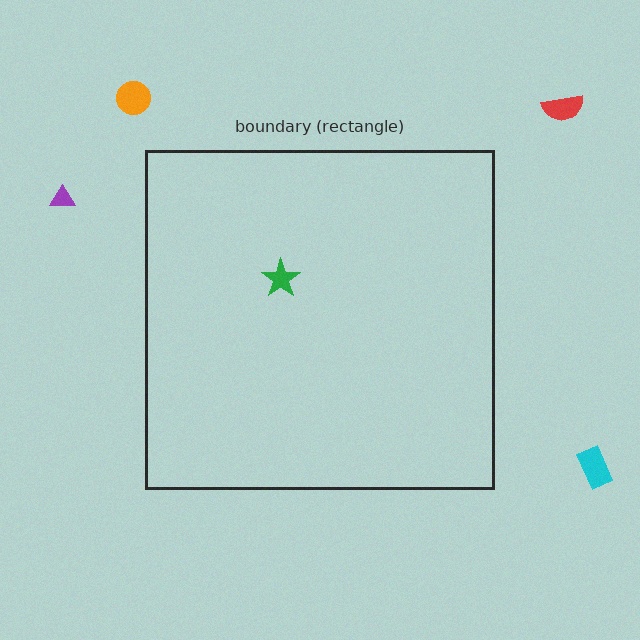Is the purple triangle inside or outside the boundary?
Outside.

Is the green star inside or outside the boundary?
Inside.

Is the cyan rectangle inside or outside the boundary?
Outside.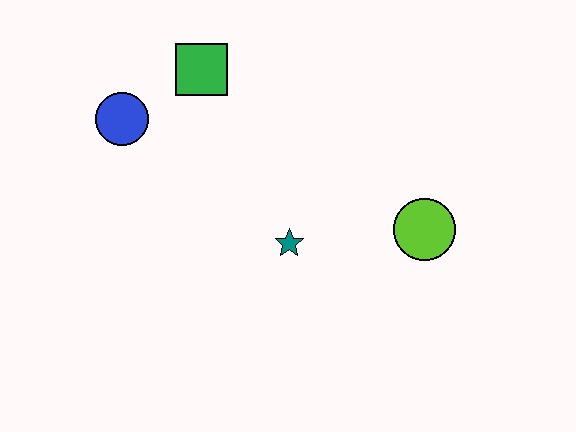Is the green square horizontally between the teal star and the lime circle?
No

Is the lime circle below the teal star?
No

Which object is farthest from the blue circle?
The lime circle is farthest from the blue circle.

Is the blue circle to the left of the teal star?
Yes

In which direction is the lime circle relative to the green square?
The lime circle is to the right of the green square.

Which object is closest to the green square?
The blue circle is closest to the green square.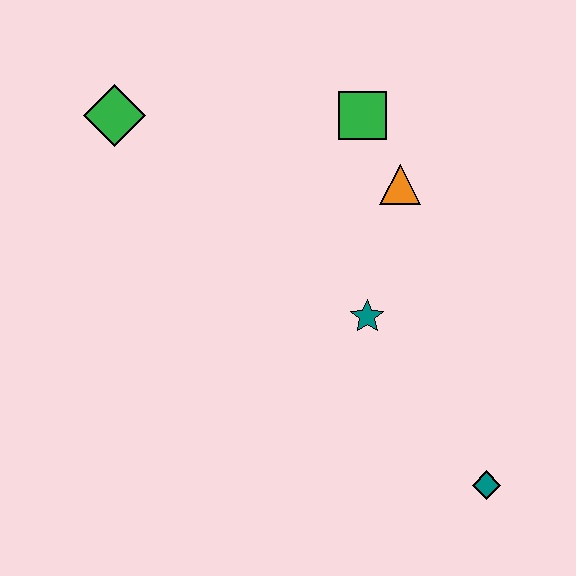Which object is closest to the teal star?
The orange triangle is closest to the teal star.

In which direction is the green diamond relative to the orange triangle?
The green diamond is to the left of the orange triangle.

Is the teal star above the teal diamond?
Yes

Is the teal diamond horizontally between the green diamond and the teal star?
No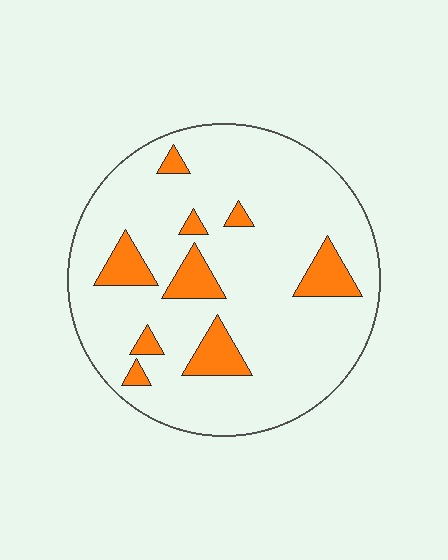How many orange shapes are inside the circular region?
9.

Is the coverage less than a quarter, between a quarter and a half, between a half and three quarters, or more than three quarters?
Less than a quarter.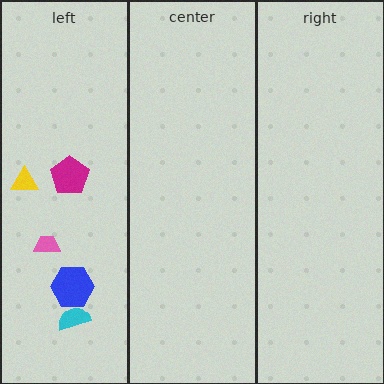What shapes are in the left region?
The blue hexagon, the magenta pentagon, the pink trapezoid, the cyan semicircle, the yellow triangle.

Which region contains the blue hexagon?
The left region.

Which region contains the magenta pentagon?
The left region.